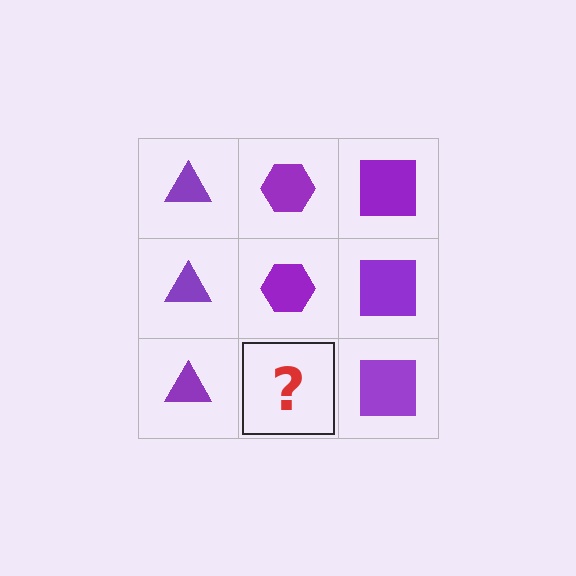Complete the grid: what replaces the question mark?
The question mark should be replaced with a purple hexagon.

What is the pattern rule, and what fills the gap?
The rule is that each column has a consistent shape. The gap should be filled with a purple hexagon.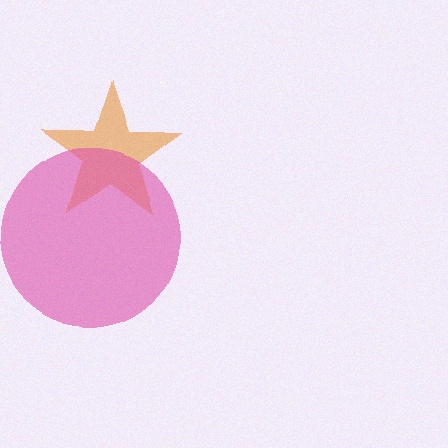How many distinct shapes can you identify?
There are 2 distinct shapes: an orange star, a pink circle.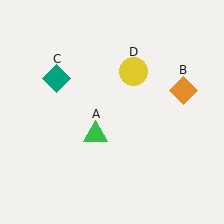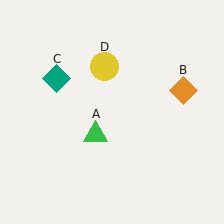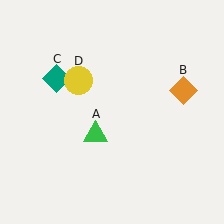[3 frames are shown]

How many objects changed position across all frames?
1 object changed position: yellow circle (object D).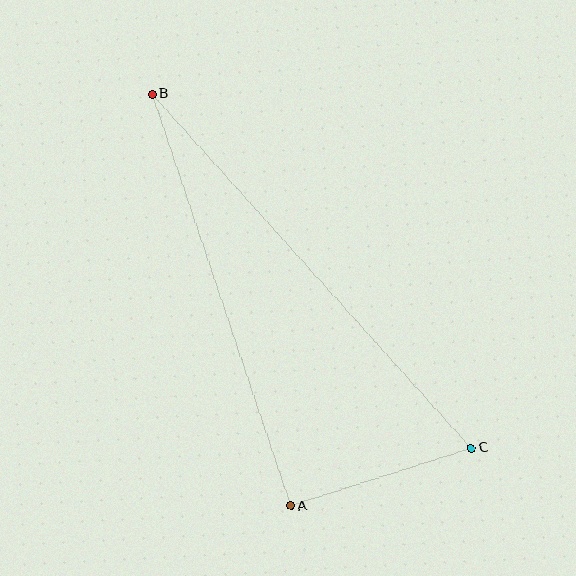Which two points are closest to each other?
Points A and C are closest to each other.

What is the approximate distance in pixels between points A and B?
The distance between A and B is approximately 434 pixels.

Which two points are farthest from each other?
Points B and C are farthest from each other.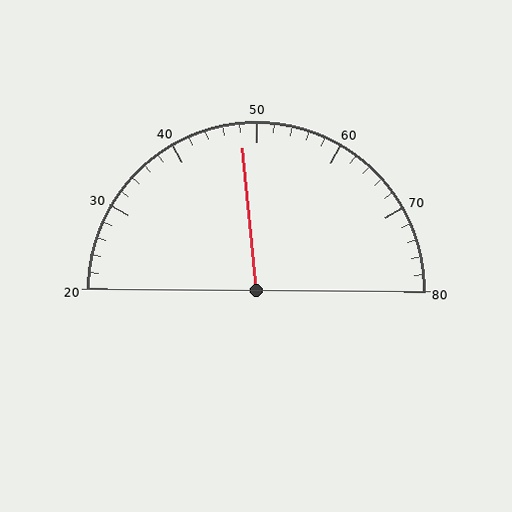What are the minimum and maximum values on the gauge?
The gauge ranges from 20 to 80.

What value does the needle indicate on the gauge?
The needle indicates approximately 48.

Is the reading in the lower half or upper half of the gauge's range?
The reading is in the lower half of the range (20 to 80).